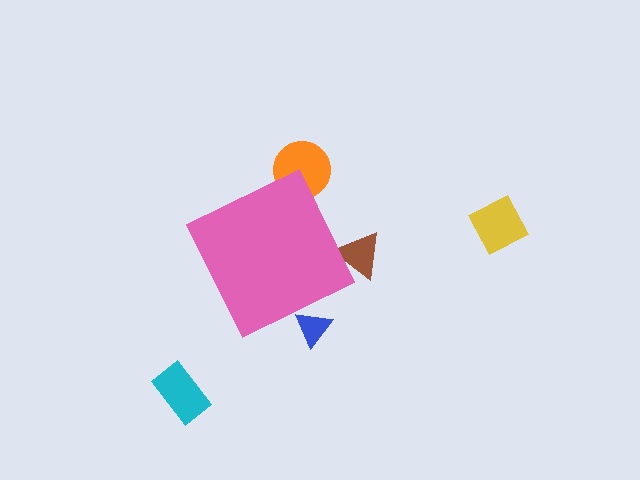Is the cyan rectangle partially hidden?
No, the cyan rectangle is fully visible.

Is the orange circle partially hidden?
Yes, the orange circle is partially hidden behind the pink diamond.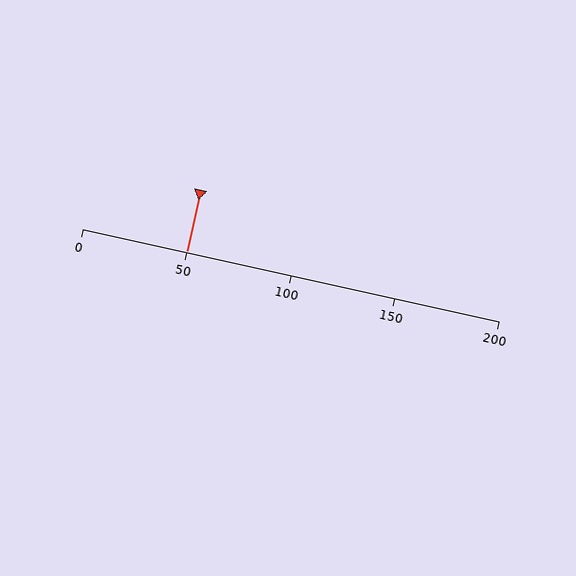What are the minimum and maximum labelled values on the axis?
The axis runs from 0 to 200.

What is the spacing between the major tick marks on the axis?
The major ticks are spaced 50 apart.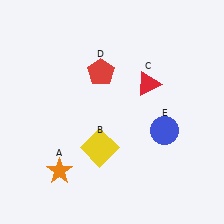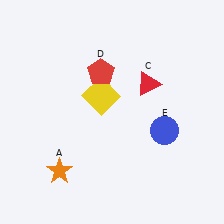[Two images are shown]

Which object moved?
The yellow square (B) moved up.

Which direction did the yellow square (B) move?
The yellow square (B) moved up.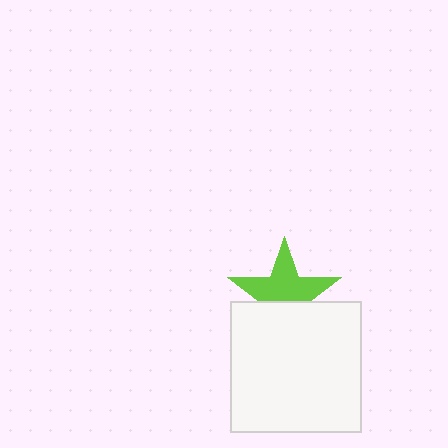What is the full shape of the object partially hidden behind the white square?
The partially hidden object is a lime star.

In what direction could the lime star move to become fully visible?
The lime star could move up. That would shift it out from behind the white square entirely.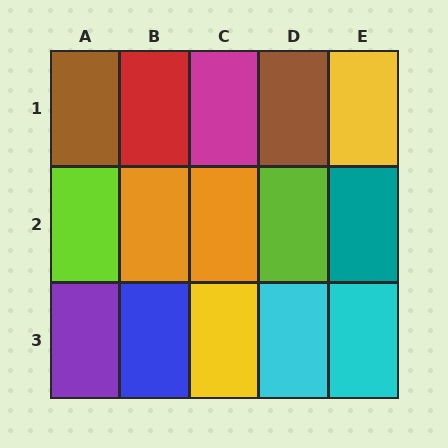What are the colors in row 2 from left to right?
Lime, orange, orange, lime, teal.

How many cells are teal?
1 cell is teal.